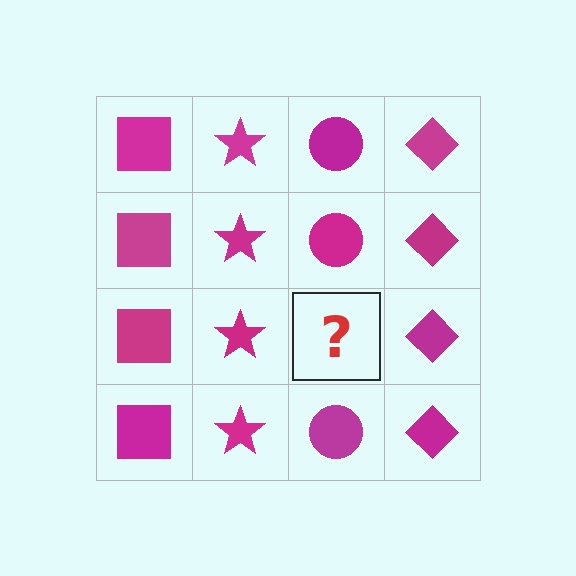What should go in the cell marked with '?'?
The missing cell should contain a magenta circle.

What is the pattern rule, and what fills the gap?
The rule is that each column has a consistent shape. The gap should be filled with a magenta circle.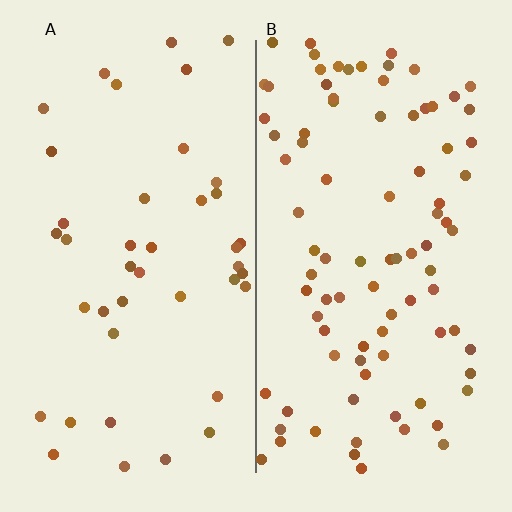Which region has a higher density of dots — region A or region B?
B (the right).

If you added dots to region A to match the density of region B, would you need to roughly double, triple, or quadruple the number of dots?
Approximately double.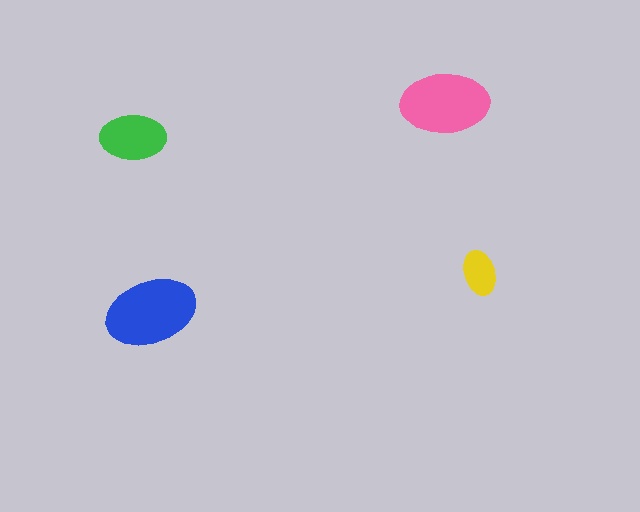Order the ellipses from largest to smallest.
the blue one, the pink one, the green one, the yellow one.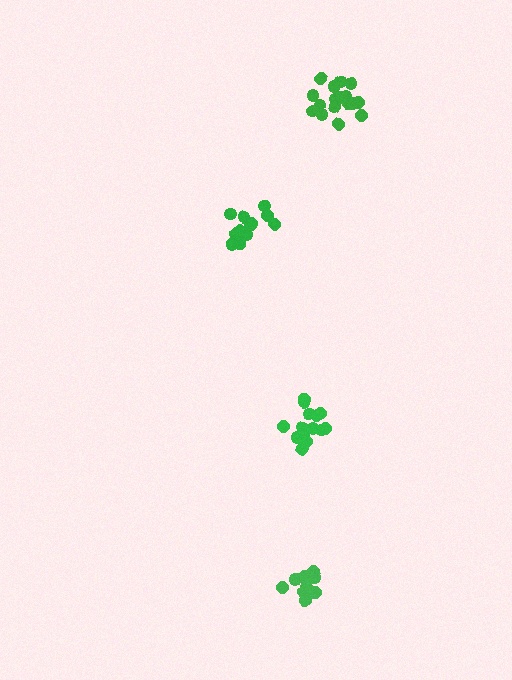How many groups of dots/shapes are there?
There are 4 groups.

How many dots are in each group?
Group 1: 14 dots, Group 2: 18 dots, Group 3: 13 dots, Group 4: 14 dots (59 total).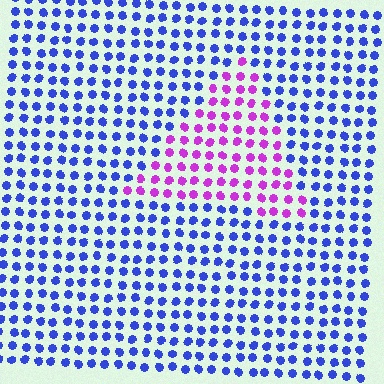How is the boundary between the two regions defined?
The boundary is defined purely by a slight shift in hue (about 63 degrees). Spacing, size, and orientation are identical on both sides.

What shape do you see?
I see a triangle.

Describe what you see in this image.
The image is filled with small blue elements in a uniform arrangement. A triangle-shaped region is visible where the elements are tinted to a slightly different hue, forming a subtle color boundary.